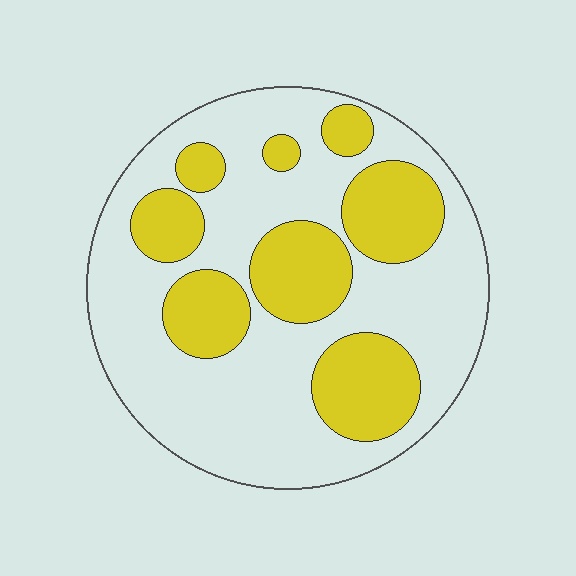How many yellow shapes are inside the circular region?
8.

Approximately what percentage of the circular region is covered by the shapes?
Approximately 35%.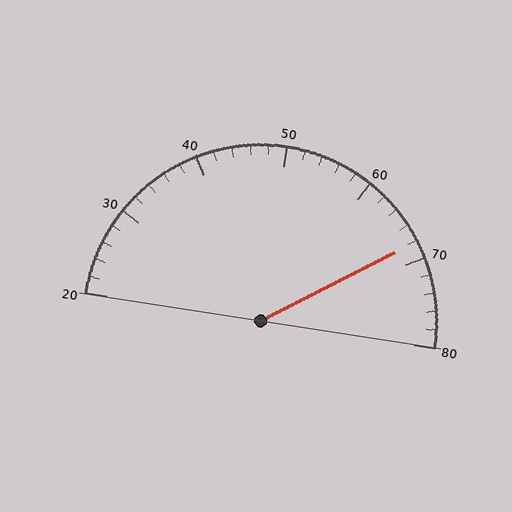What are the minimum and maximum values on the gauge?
The gauge ranges from 20 to 80.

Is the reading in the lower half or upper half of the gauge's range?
The reading is in the upper half of the range (20 to 80).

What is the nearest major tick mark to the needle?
The nearest major tick mark is 70.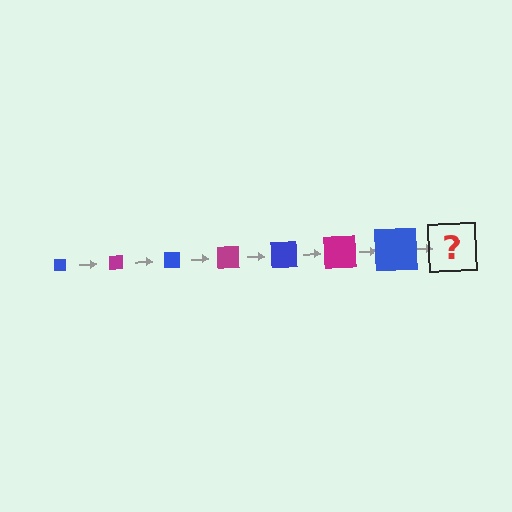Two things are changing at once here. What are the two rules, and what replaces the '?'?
The two rules are that the square grows larger each step and the color cycles through blue and magenta. The '?' should be a magenta square, larger than the previous one.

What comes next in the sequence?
The next element should be a magenta square, larger than the previous one.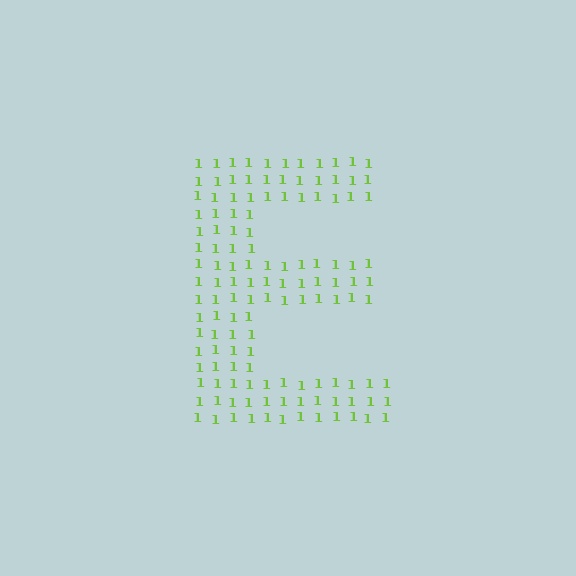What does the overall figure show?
The overall figure shows the letter E.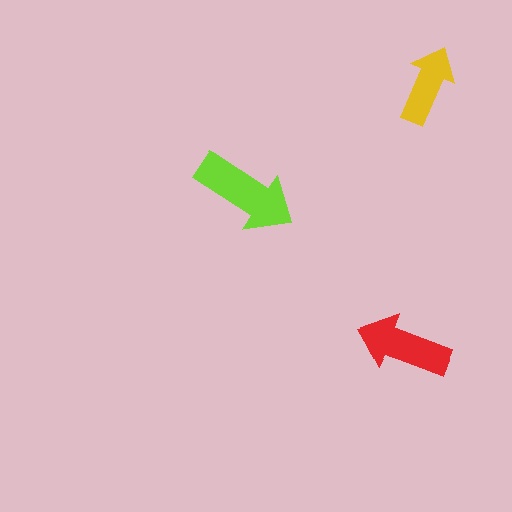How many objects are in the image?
There are 3 objects in the image.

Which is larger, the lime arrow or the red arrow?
The lime one.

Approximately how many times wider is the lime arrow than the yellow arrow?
About 1.5 times wider.